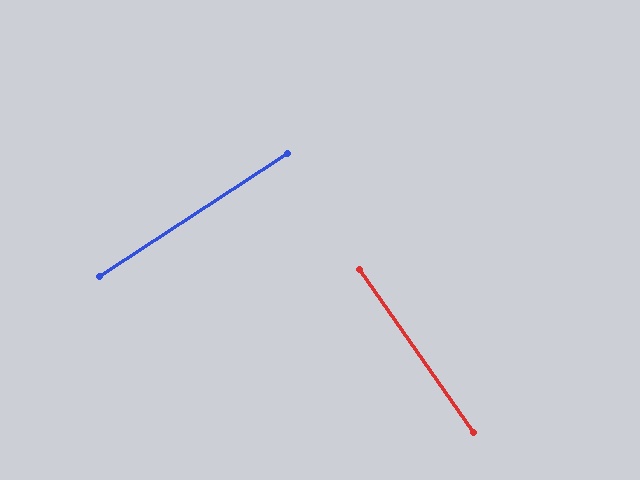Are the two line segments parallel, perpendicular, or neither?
Perpendicular — they meet at approximately 88°.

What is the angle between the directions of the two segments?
Approximately 88 degrees.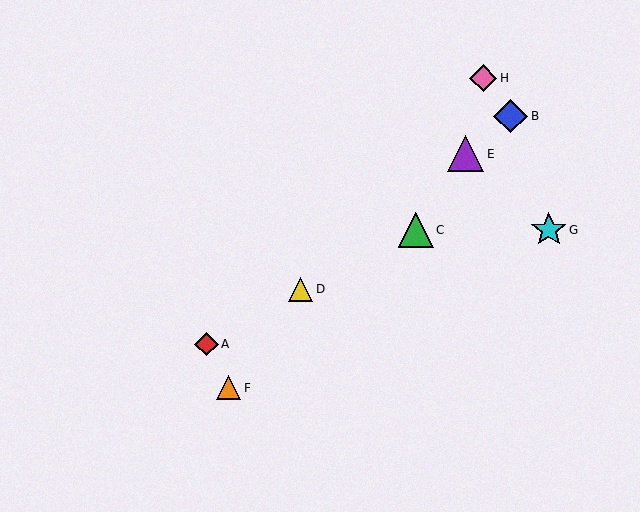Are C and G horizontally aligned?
Yes, both are at y≈230.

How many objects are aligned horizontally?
2 objects (C, G) are aligned horizontally.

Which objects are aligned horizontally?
Objects C, G are aligned horizontally.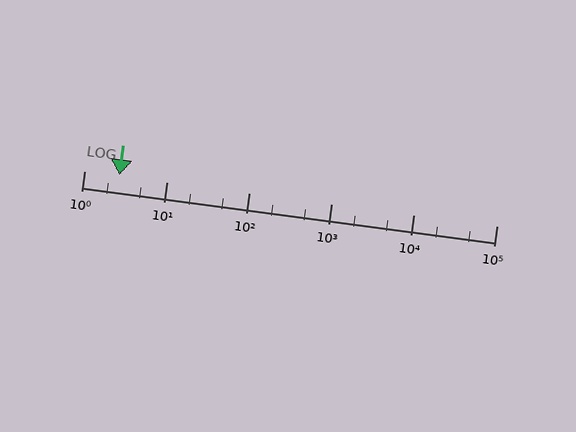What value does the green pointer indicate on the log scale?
The pointer indicates approximately 2.7.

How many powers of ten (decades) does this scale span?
The scale spans 5 decades, from 1 to 100000.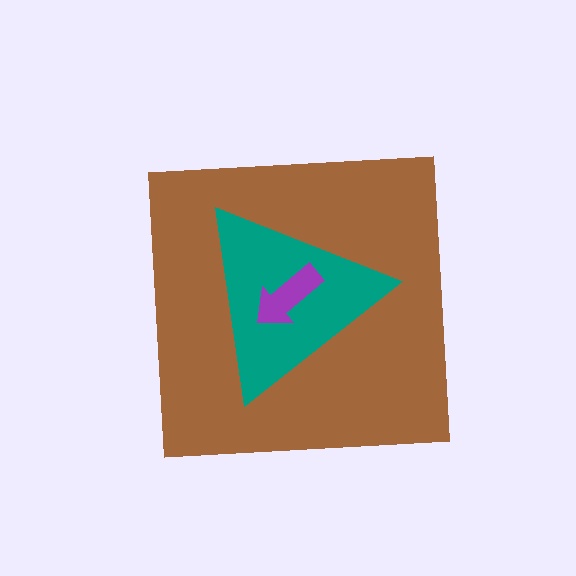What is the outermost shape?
The brown square.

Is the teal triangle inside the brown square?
Yes.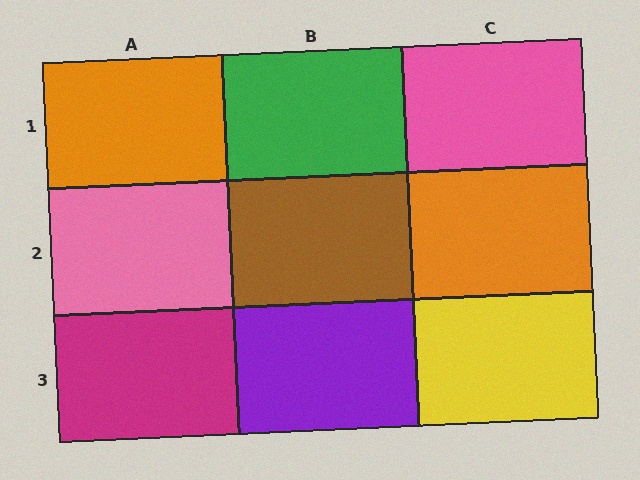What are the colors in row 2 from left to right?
Pink, brown, orange.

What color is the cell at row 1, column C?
Pink.